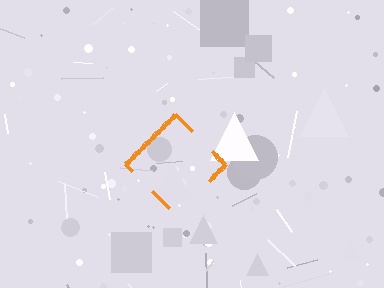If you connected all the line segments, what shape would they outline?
They would outline a diamond.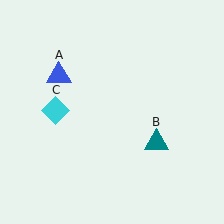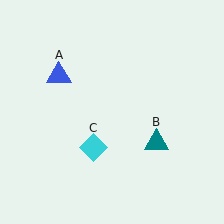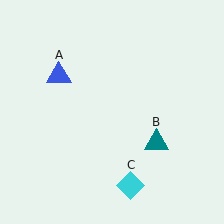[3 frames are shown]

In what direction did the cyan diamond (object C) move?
The cyan diamond (object C) moved down and to the right.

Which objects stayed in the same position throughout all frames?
Blue triangle (object A) and teal triangle (object B) remained stationary.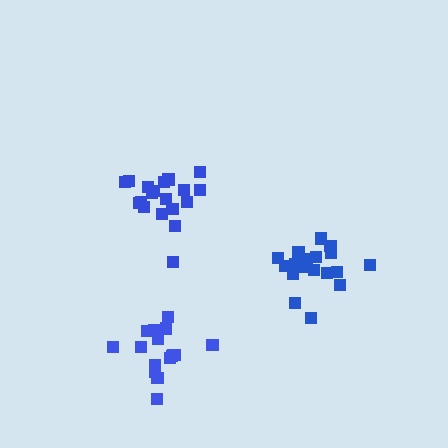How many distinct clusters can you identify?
There are 3 distinct clusters.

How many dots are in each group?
Group 1: 19 dots, Group 2: 16 dots, Group 3: 19 dots (54 total).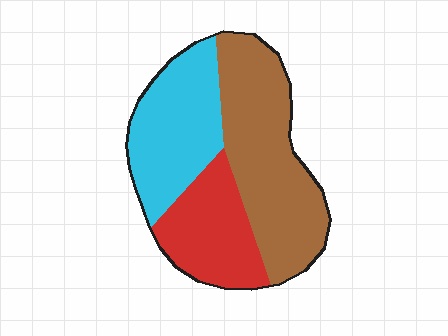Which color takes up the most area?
Brown, at roughly 45%.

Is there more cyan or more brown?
Brown.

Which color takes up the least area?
Red, at roughly 25%.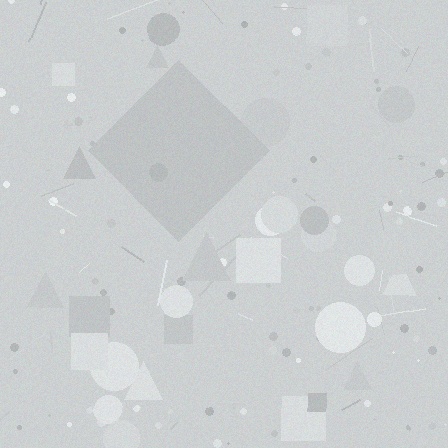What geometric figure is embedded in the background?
A diamond is embedded in the background.